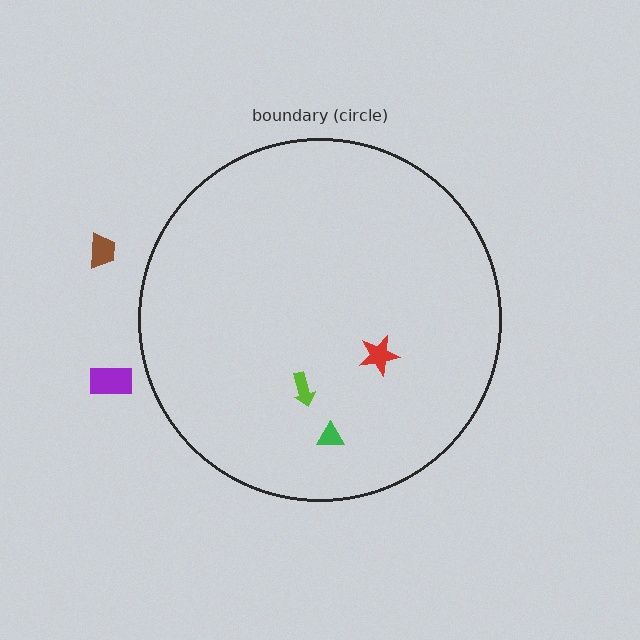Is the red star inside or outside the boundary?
Inside.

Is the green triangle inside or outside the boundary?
Inside.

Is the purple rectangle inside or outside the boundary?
Outside.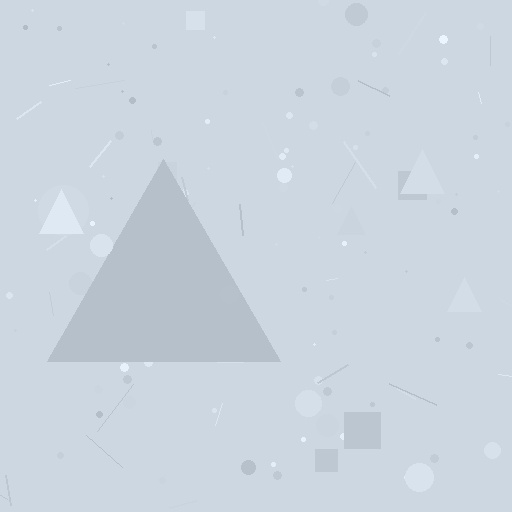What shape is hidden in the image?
A triangle is hidden in the image.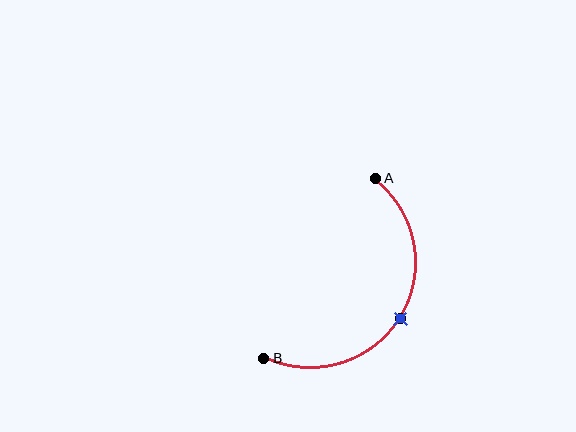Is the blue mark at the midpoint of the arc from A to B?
Yes. The blue mark lies on the arc at equal arc-length from both A and B — it is the arc midpoint.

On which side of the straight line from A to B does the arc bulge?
The arc bulges to the right of the straight line connecting A and B.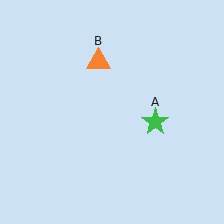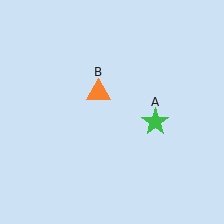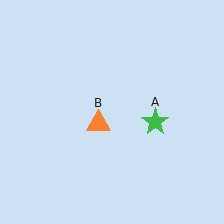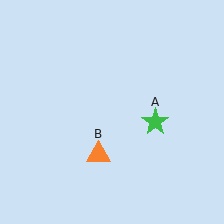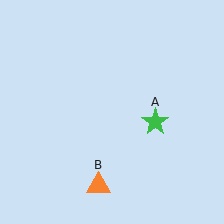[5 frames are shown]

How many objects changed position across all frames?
1 object changed position: orange triangle (object B).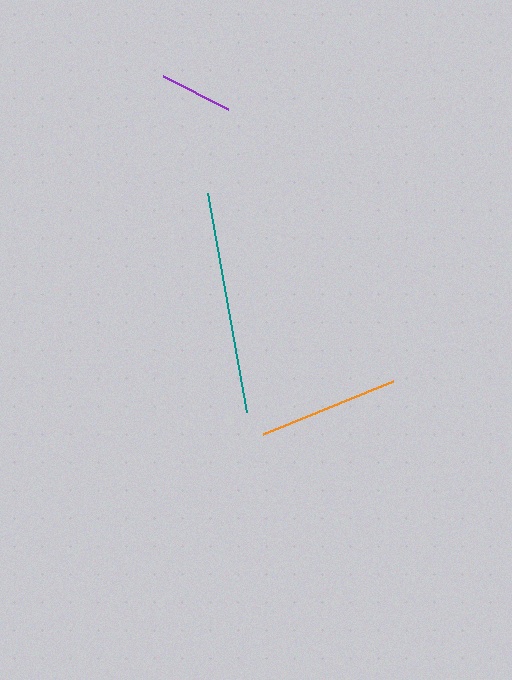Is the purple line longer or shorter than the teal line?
The teal line is longer than the purple line.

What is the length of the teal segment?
The teal segment is approximately 222 pixels long.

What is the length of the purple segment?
The purple segment is approximately 73 pixels long.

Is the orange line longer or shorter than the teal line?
The teal line is longer than the orange line.